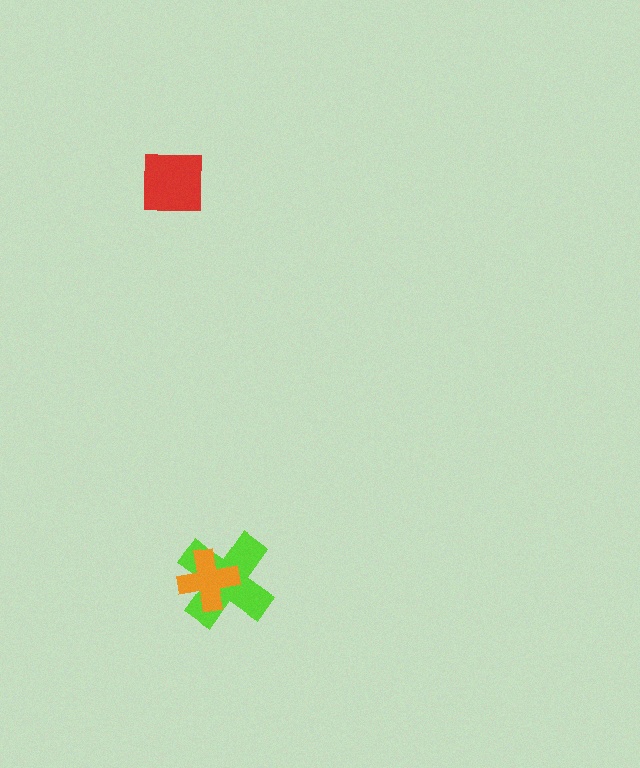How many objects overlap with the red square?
0 objects overlap with the red square.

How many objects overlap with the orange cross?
1 object overlaps with the orange cross.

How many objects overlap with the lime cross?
1 object overlaps with the lime cross.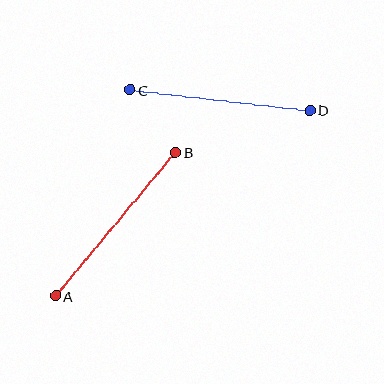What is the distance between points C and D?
The distance is approximately 181 pixels.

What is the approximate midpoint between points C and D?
The midpoint is at approximately (220, 100) pixels.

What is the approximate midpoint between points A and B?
The midpoint is at approximately (115, 224) pixels.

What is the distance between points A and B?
The distance is approximately 187 pixels.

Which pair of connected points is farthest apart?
Points A and B are farthest apart.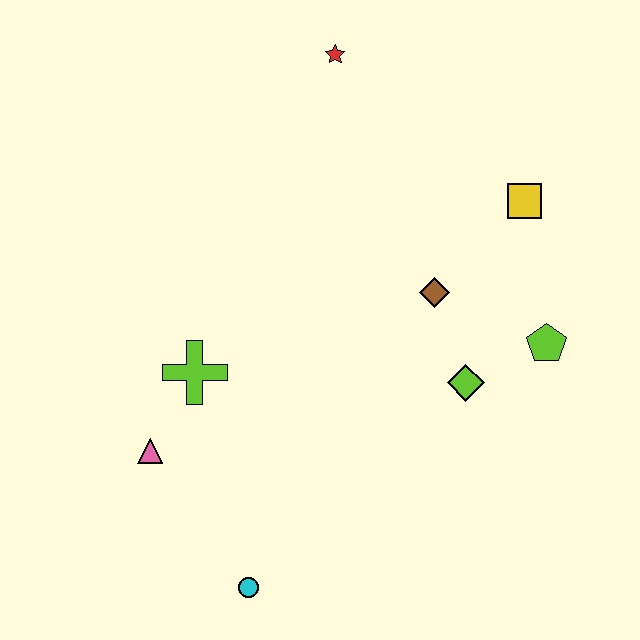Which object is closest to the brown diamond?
The lime diamond is closest to the brown diamond.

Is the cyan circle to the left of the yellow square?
Yes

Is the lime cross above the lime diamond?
Yes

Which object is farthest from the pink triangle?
The yellow square is farthest from the pink triangle.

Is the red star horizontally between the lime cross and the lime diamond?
Yes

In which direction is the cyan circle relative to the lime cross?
The cyan circle is below the lime cross.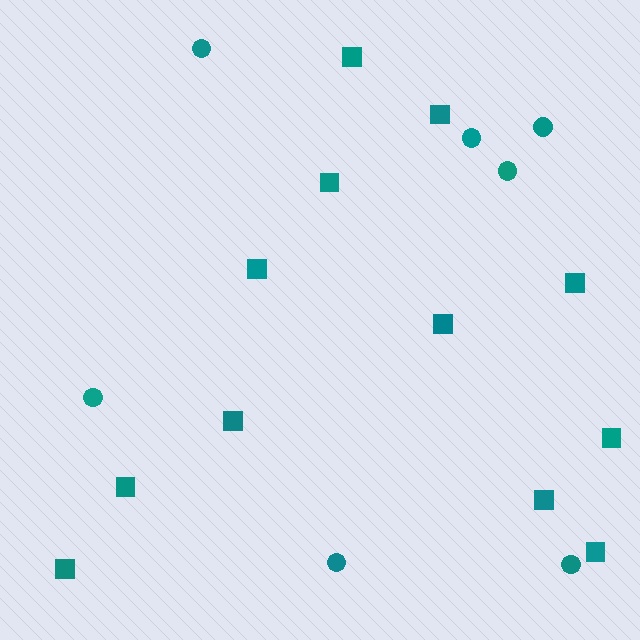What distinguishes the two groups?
There are 2 groups: one group of circles (7) and one group of squares (12).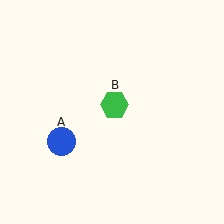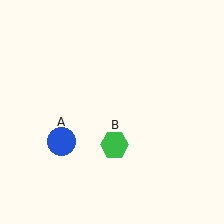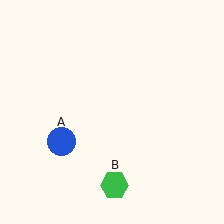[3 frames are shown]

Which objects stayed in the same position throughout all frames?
Blue circle (object A) remained stationary.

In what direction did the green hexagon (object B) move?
The green hexagon (object B) moved down.